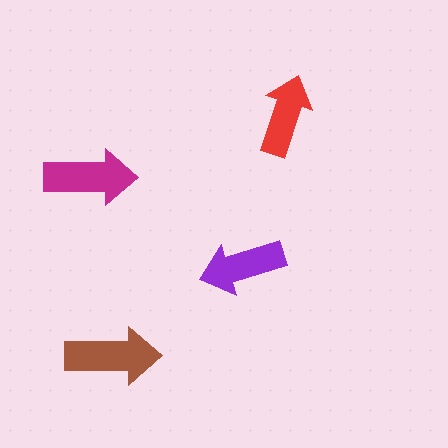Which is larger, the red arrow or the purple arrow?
The purple one.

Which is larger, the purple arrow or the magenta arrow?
The magenta one.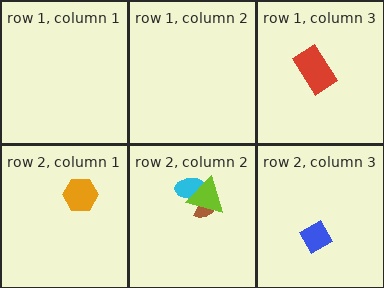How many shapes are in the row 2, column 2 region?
3.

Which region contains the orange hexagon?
The row 2, column 1 region.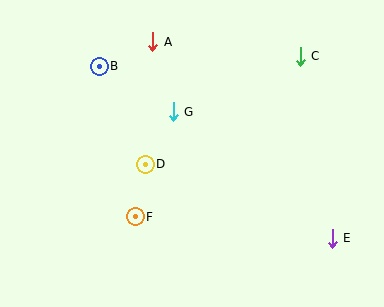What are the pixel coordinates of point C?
Point C is at (300, 56).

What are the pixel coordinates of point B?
Point B is at (99, 66).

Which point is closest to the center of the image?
Point G at (173, 112) is closest to the center.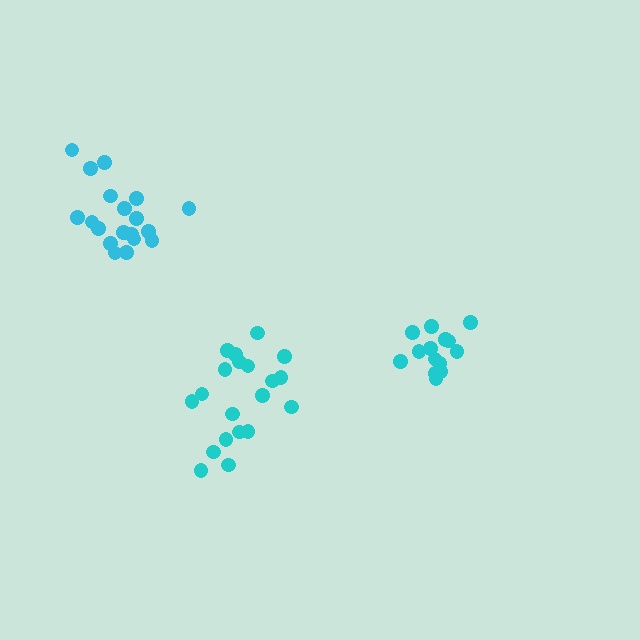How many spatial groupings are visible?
There are 3 spatial groupings.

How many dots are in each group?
Group 1: 14 dots, Group 2: 19 dots, Group 3: 20 dots (53 total).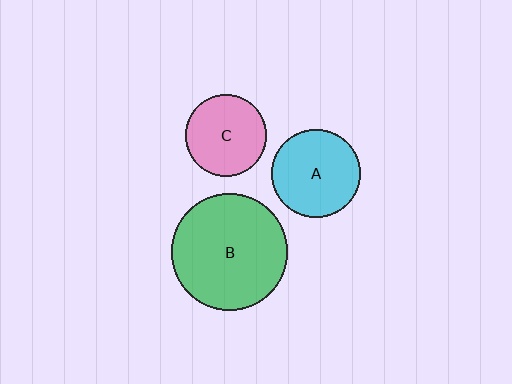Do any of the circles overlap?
No, none of the circles overlap.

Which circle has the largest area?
Circle B (green).